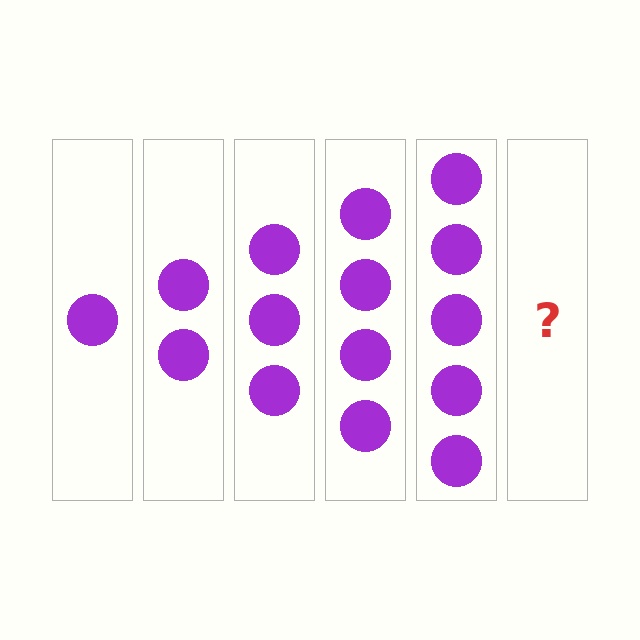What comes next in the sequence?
The next element should be 6 circles.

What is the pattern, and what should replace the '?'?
The pattern is that each step adds one more circle. The '?' should be 6 circles.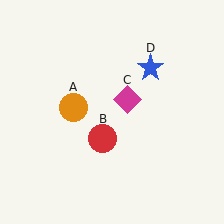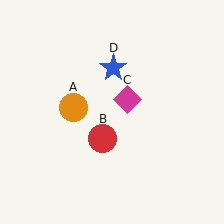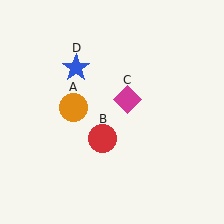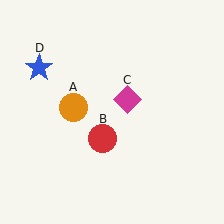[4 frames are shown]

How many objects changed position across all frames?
1 object changed position: blue star (object D).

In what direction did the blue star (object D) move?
The blue star (object D) moved left.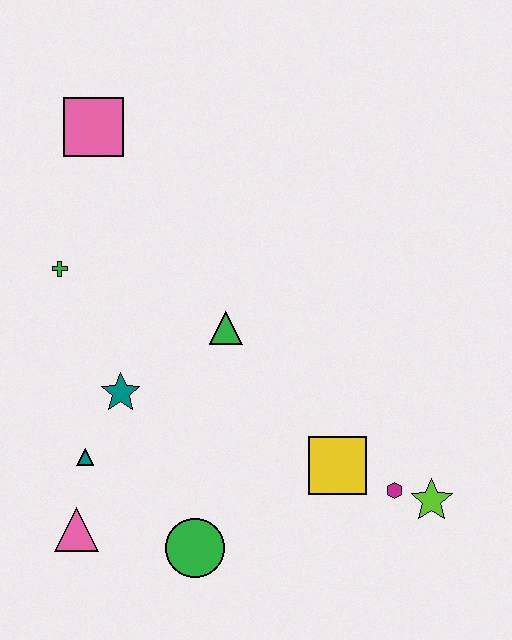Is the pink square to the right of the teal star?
No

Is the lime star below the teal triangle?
Yes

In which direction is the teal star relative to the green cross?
The teal star is below the green cross.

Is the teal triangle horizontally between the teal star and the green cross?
Yes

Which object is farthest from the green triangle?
The lime star is farthest from the green triangle.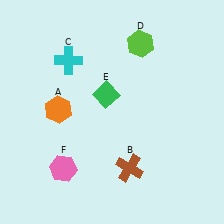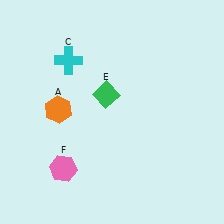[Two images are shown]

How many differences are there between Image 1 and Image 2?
There are 2 differences between the two images.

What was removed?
The brown cross (B), the lime hexagon (D) were removed in Image 2.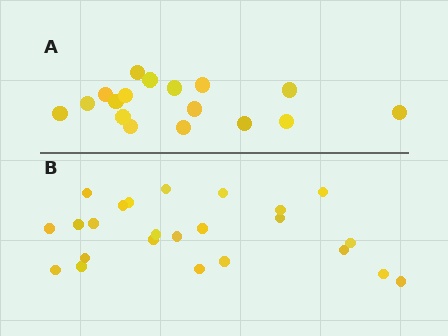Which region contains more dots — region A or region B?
Region B (the bottom region) has more dots.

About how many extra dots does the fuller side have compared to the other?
Region B has roughly 8 or so more dots than region A.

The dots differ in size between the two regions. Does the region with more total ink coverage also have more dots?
No. Region A has more total ink coverage because its dots are larger, but region B actually contains more individual dots. Total area can be misleading — the number of items is what matters here.